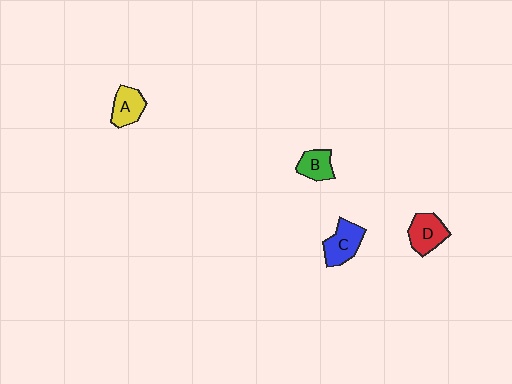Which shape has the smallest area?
Shape B (green).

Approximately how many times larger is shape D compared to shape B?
Approximately 1.3 times.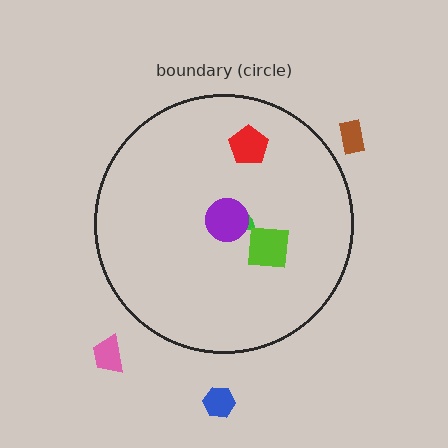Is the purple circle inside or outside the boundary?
Inside.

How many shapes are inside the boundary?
4 inside, 3 outside.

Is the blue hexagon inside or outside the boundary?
Outside.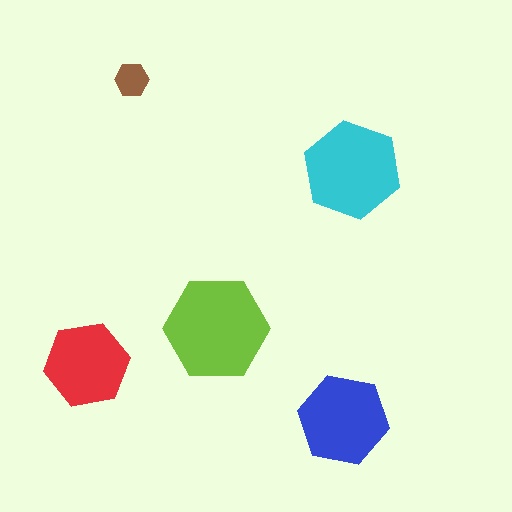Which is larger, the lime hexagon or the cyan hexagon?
The lime one.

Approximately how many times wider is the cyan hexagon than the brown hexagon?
About 3 times wider.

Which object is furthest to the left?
The red hexagon is leftmost.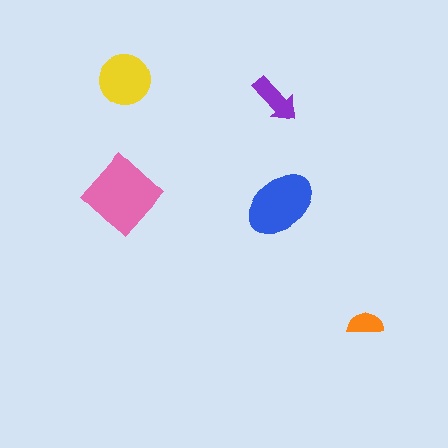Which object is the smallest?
The orange semicircle.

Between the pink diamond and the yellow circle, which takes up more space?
The pink diamond.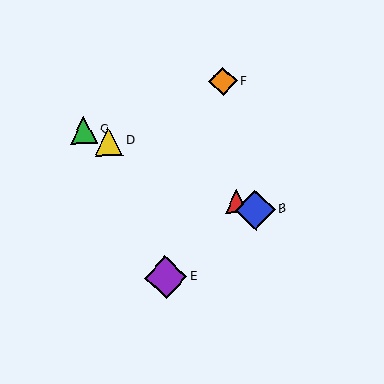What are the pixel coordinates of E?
Object E is at (166, 277).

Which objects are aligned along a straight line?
Objects A, B, C, D are aligned along a straight line.